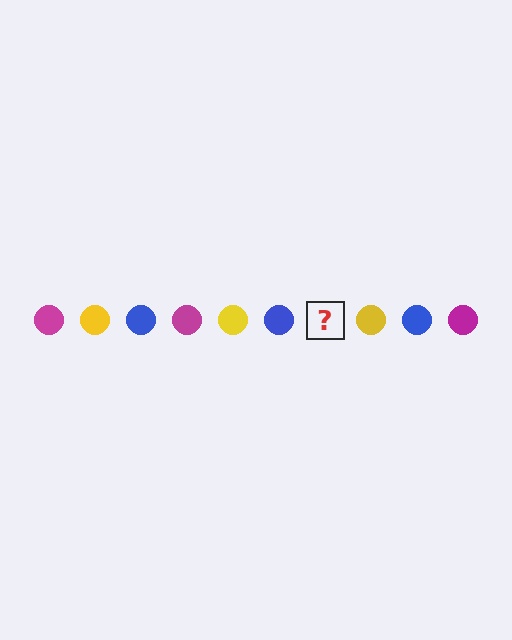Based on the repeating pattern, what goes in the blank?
The blank should be a magenta circle.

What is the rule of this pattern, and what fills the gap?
The rule is that the pattern cycles through magenta, yellow, blue circles. The gap should be filled with a magenta circle.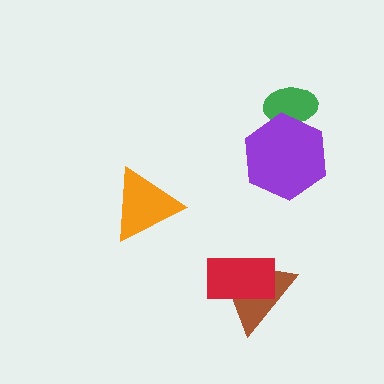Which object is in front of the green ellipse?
The purple hexagon is in front of the green ellipse.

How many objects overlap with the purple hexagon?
1 object overlaps with the purple hexagon.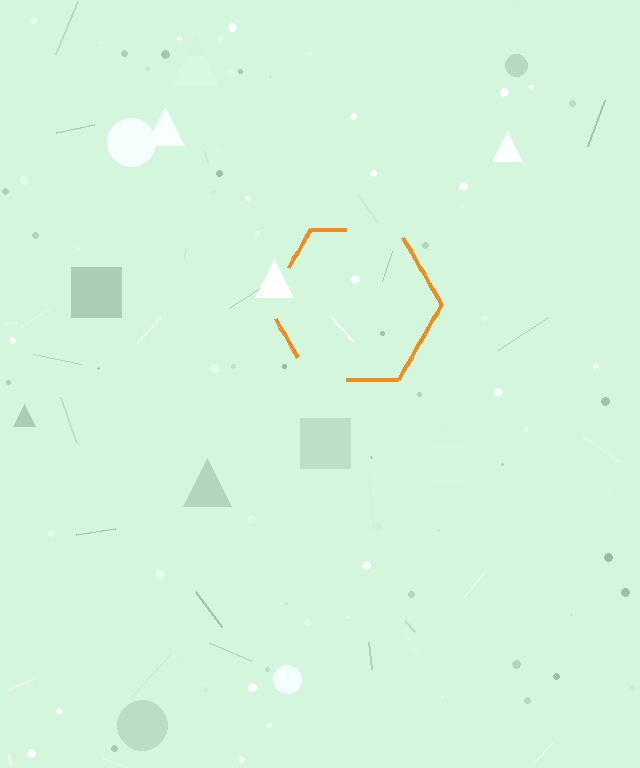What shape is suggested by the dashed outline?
The dashed outline suggests a hexagon.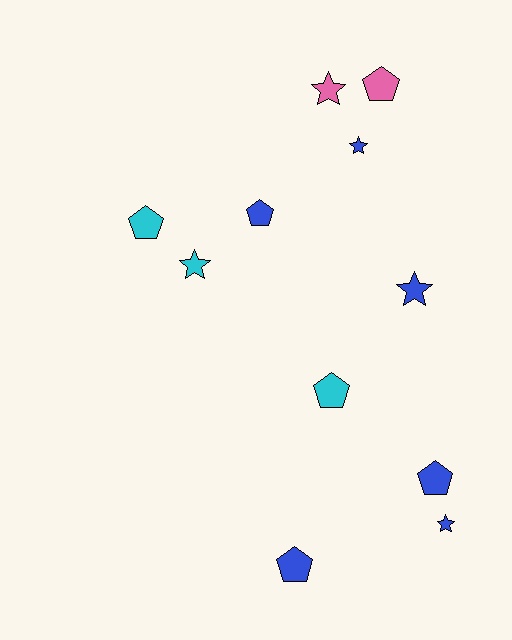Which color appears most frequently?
Blue, with 6 objects.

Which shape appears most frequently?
Pentagon, with 6 objects.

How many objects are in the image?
There are 11 objects.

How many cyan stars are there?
There is 1 cyan star.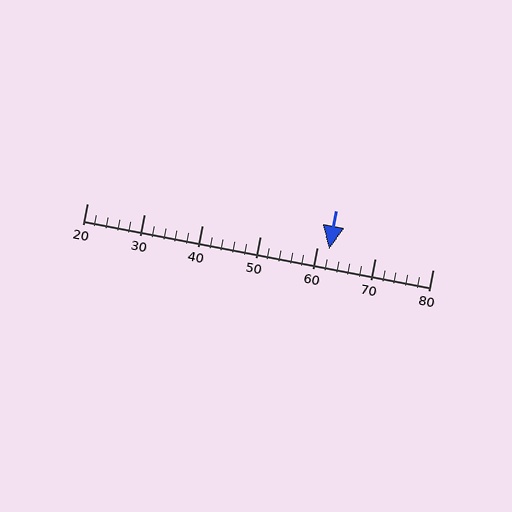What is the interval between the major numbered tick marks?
The major tick marks are spaced 10 units apart.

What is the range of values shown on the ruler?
The ruler shows values from 20 to 80.